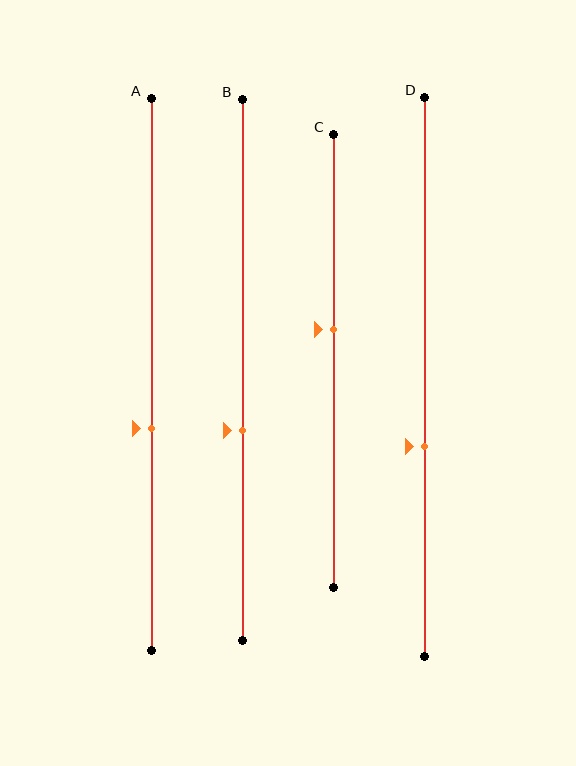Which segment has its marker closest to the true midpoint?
Segment C has its marker closest to the true midpoint.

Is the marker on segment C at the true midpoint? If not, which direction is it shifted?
No, the marker on segment C is shifted upward by about 7% of the segment length.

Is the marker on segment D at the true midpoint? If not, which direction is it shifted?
No, the marker on segment D is shifted downward by about 12% of the segment length.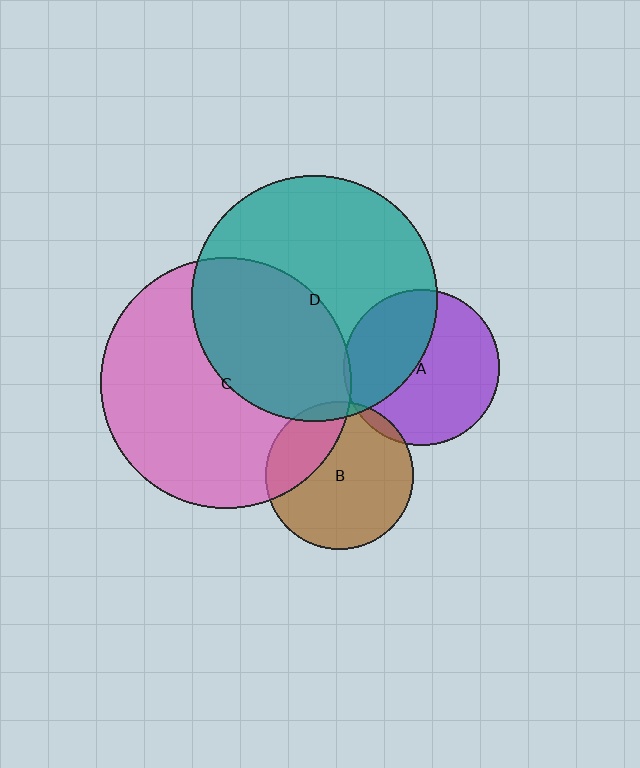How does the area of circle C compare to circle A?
Approximately 2.6 times.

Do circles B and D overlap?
Yes.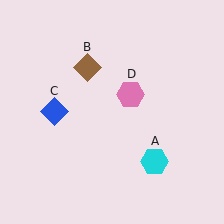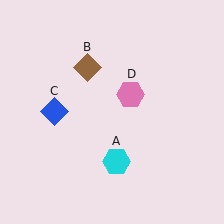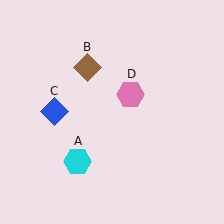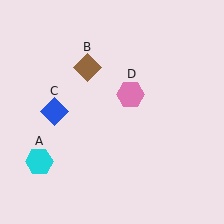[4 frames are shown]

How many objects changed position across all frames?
1 object changed position: cyan hexagon (object A).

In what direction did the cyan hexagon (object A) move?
The cyan hexagon (object A) moved left.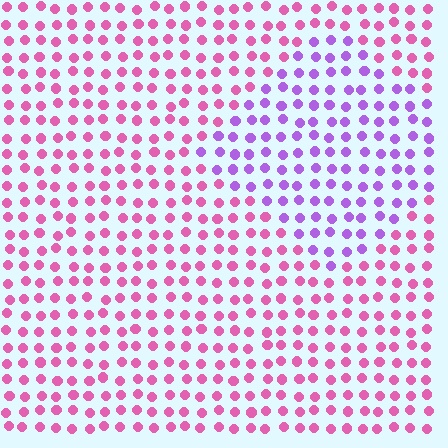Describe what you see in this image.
The image is filled with small pink elements in a uniform arrangement. A diamond-shaped region is visible where the elements are tinted to a slightly different hue, forming a subtle color boundary.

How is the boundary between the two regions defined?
The boundary is defined purely by a slight shift in hue (about 47 degrees). Spacing, size, and orientation are identical on both sides.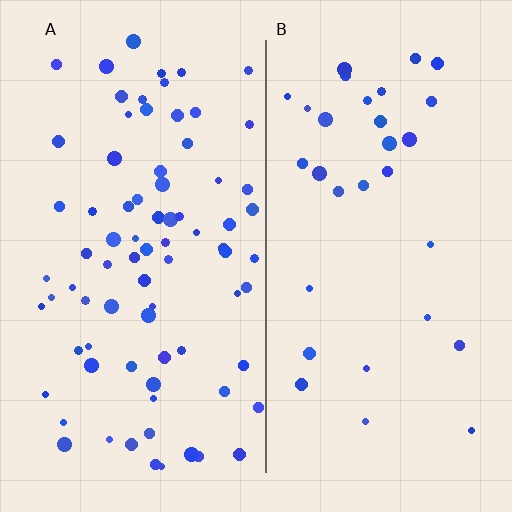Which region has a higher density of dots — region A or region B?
A (the left).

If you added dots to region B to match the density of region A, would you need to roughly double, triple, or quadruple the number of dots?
Approximately triple.